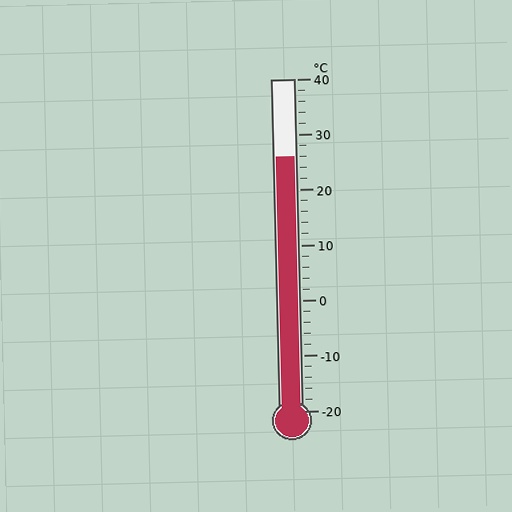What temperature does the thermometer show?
The thermometer shows approximately 26°C.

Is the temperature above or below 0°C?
The temperature is above 0°C.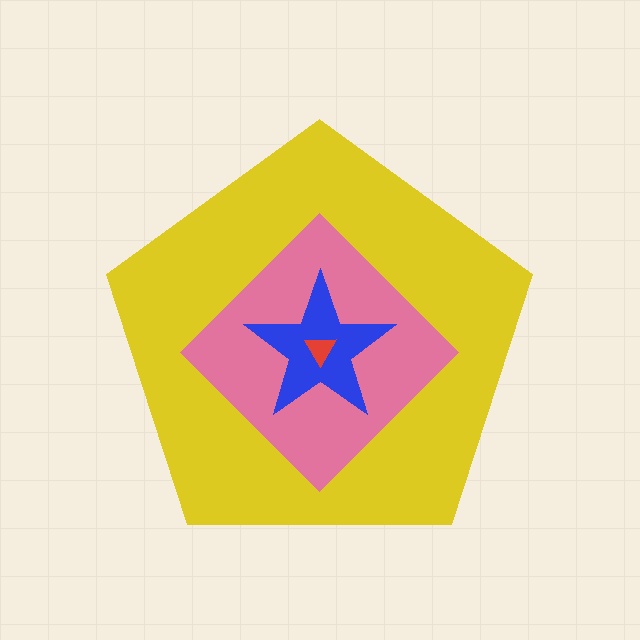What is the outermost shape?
The yellow pentagon.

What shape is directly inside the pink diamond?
The blue star.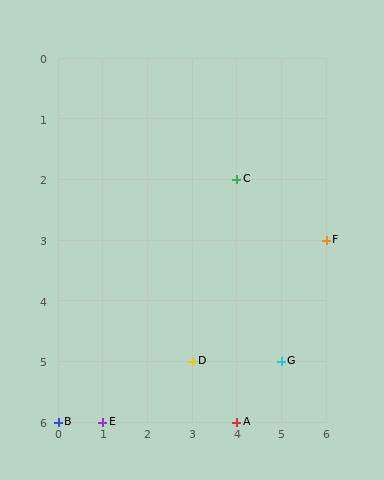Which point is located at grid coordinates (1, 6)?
Point E is at (1, 6).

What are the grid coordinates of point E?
Point E is at grid coordinates (1, 6).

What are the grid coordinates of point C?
Point C is at grid coordinates (4, 2).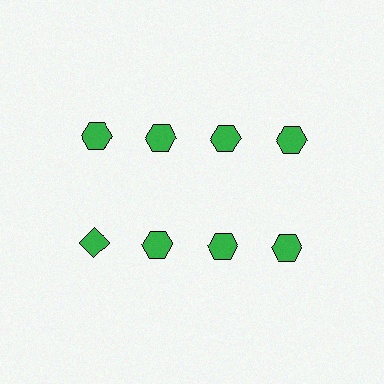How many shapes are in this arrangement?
There are 8 shapes arranged in a grid pattern.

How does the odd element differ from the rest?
It has a different shape: diamond instead of hexagon.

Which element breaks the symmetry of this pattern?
The green diamond in the second row, leftmost column breaks the symmetry. All other shapes are green hexagons.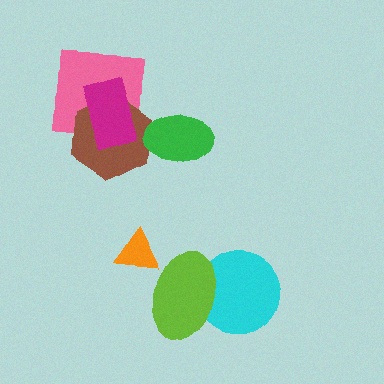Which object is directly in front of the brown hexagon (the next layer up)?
The magenta rectangle is directly in front of the brown hexagon.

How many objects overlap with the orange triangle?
1 object overlaps with the orange triangle.